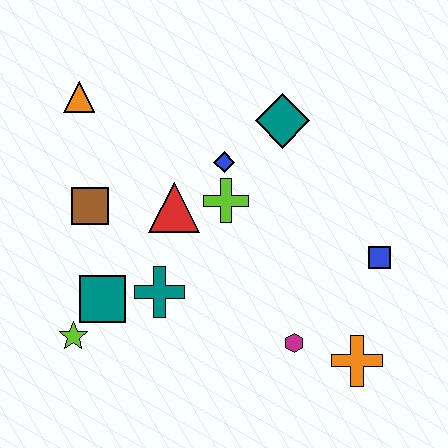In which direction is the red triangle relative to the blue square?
The red triangle is to the left of the blue square.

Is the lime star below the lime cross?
Yes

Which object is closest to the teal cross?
The teal square is closest to the teal cross.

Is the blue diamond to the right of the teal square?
Yes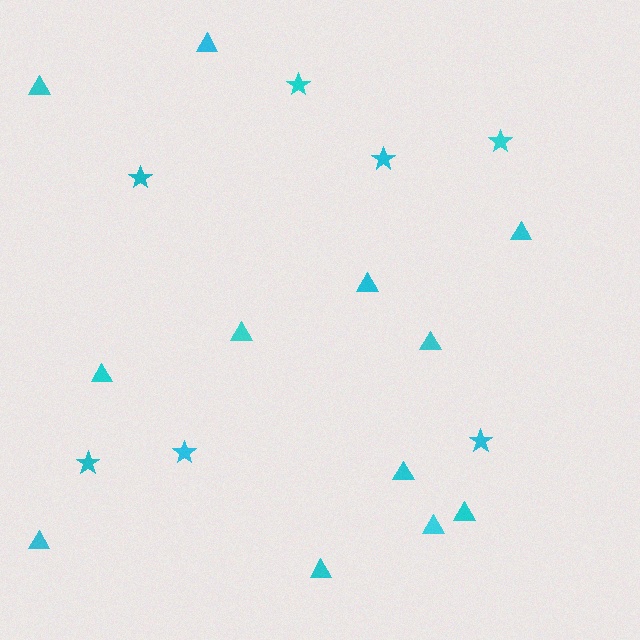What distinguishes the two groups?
There are 2 groups: one group of stars (7) and one group of triangles (12).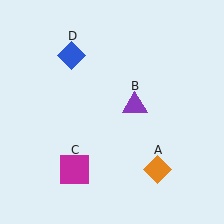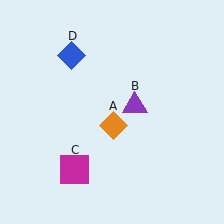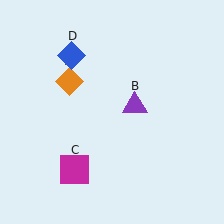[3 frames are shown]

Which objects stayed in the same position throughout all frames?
Purple triangle (object B) and magenta square (object C) and blue diamond (object D) remained stationary.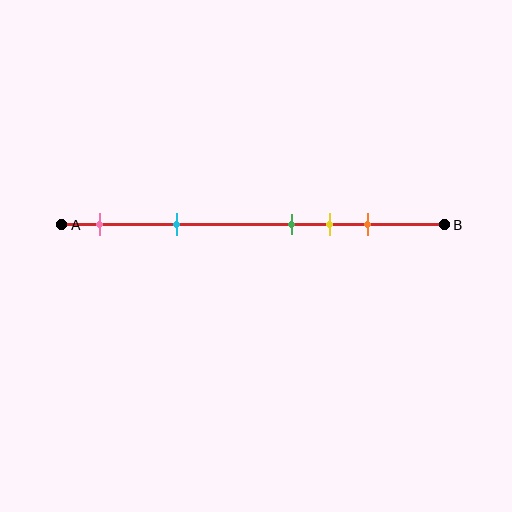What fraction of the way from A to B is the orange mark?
The orange mark is approximately 80% (0.8) of the way from A to B.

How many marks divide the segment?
There are 5 marks dividing the segment.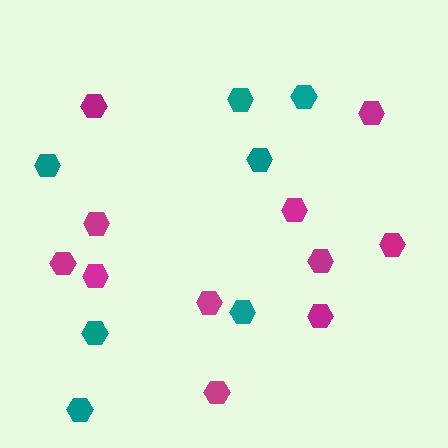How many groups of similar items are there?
There are 2 groups: one group of teal hexagons (7) and one group of magenta hexagons (11).